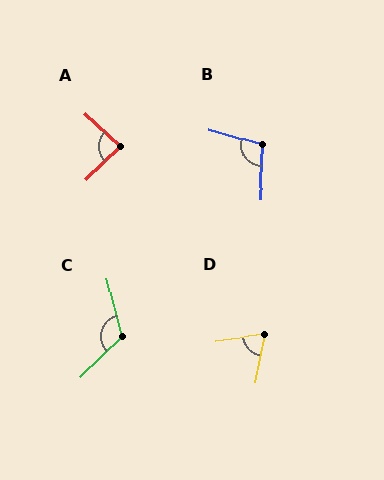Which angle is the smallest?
D, at approximately 71 degrees.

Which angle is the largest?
C, at approximately 120 degrees.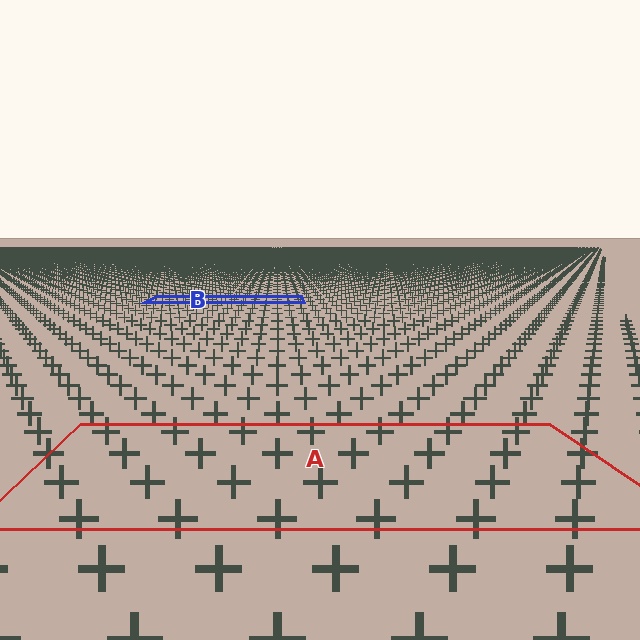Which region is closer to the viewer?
Region A is closer. The texture elements there are larger and more spread out.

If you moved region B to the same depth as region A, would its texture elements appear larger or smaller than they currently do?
They would appear larger. At a closer depth, the same texture elements are projected at a bigger on-screen size.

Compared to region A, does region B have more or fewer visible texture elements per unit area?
Region B has more texture elements per unit area — they are packed more densely because it is farther away.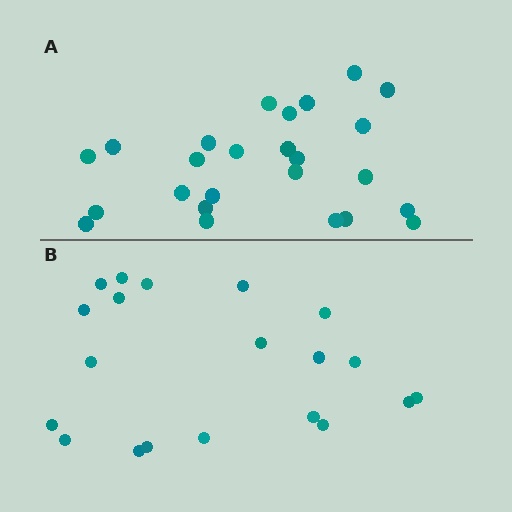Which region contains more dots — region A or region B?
Region A (the top region) has more dots.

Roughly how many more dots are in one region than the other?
Region A has about 5 more dots than region B.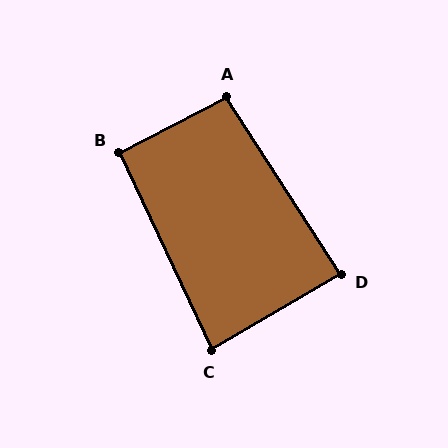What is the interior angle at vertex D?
Approximately 88 degrees (approximately right).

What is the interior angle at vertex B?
Approximately 92 degrees (approximately right).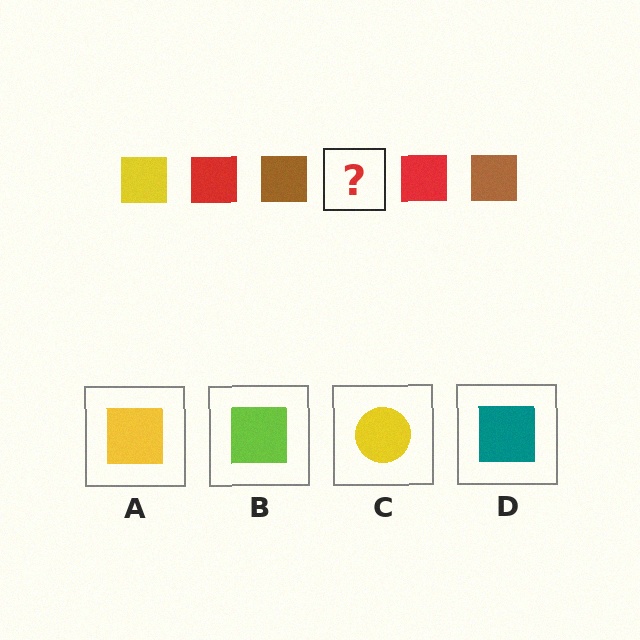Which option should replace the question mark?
Option A.